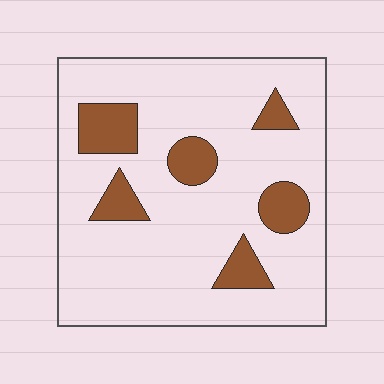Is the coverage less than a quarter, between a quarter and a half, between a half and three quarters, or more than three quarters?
Less than a quarter.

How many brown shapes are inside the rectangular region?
6.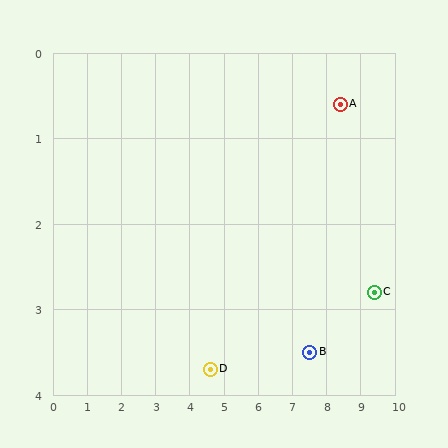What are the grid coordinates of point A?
Point A is at approximately (8.4, 0.6).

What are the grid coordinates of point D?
Point D is at approximately (4.6, 3.7).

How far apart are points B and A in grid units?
Points B and A are about 3.0 grid units apart.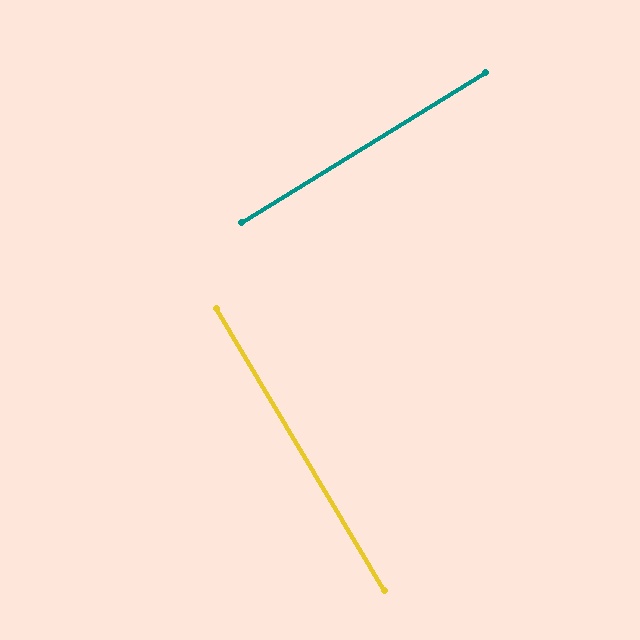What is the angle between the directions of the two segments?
Approximately 89 degrees.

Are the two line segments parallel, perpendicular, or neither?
Perpendicular — they meet at approximately 89°.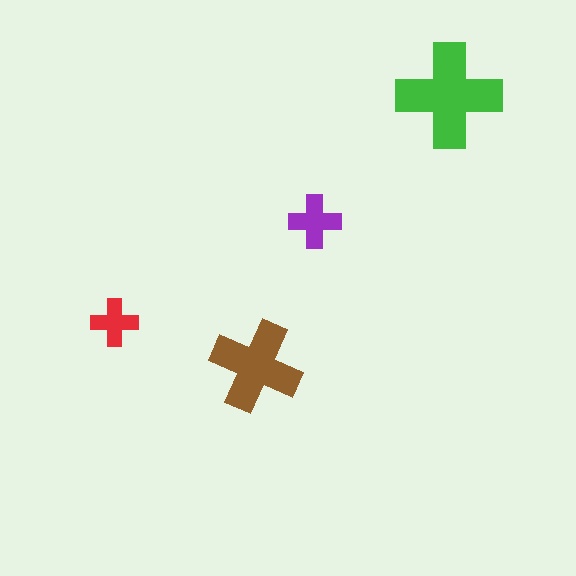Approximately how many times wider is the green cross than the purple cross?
About 2 times wider.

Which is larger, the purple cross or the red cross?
The purple one.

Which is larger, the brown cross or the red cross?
The brown one.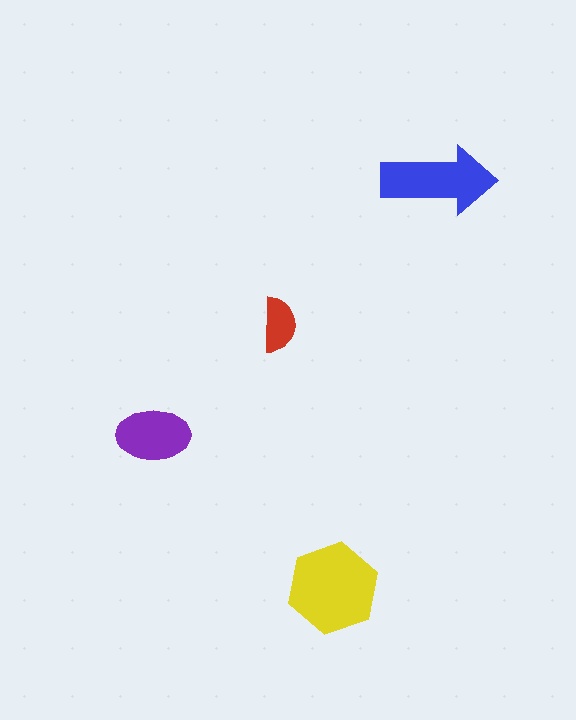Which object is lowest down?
The yellow hexagon is bottommost.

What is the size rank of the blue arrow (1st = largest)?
2nd.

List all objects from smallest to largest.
The red semicircle, the purple ellipse, the blue arrow, the yellow hexagon.